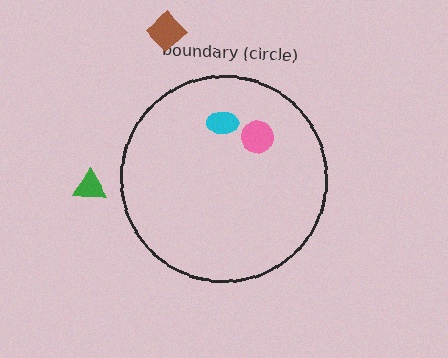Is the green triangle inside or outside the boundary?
Outside.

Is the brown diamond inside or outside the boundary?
Outside.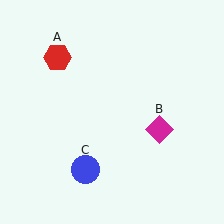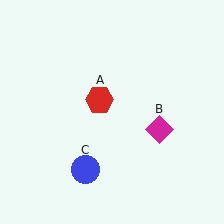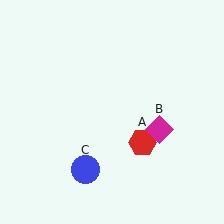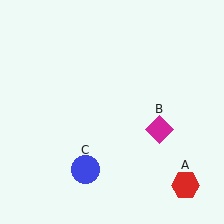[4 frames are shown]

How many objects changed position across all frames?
1 object changed position: red hexagon (object A).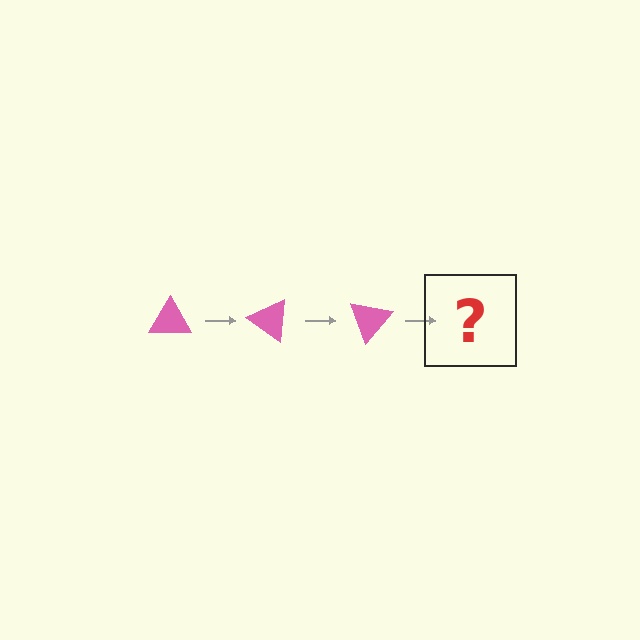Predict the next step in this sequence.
The next step is a pink triangle rotated 105 degrees.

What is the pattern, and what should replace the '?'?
The pattern is that the triangle rotates 35 degrees each step. The '?' should be a pink triangle rotated 105 degrees.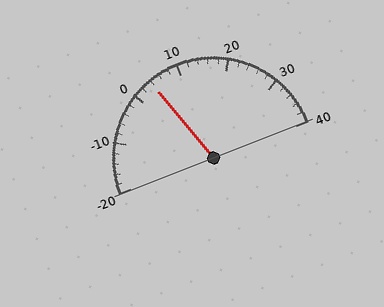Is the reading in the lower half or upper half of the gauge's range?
The reading is in the lower half of the range (-20 to 40).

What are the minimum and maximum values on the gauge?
The gauge ranges from -20 to 40.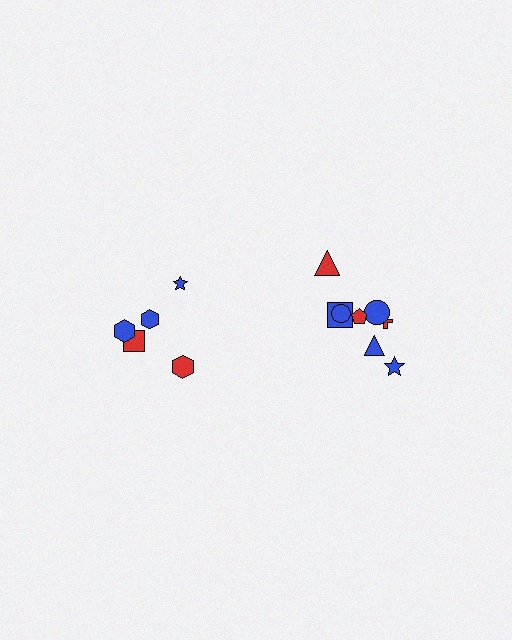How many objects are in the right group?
There are 8 objects.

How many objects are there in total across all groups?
There are 13 objects.